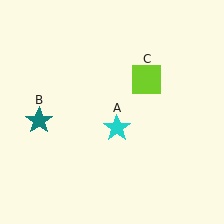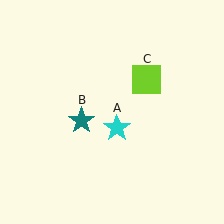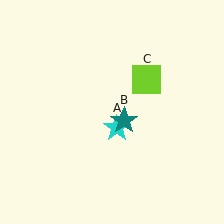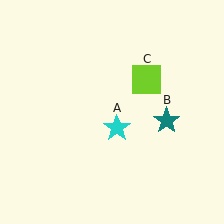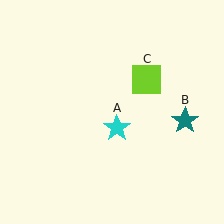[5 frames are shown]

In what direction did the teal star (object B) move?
The teal star (object B) moved right.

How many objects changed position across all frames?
1 object changed position: teal star (object B).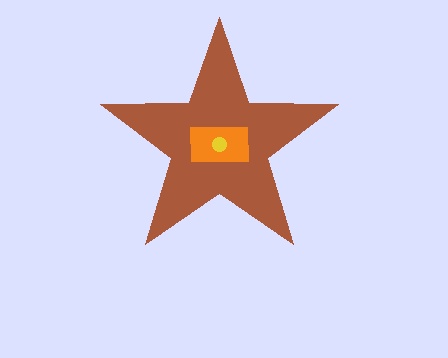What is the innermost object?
The yellow circle.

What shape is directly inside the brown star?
The orange rectangle.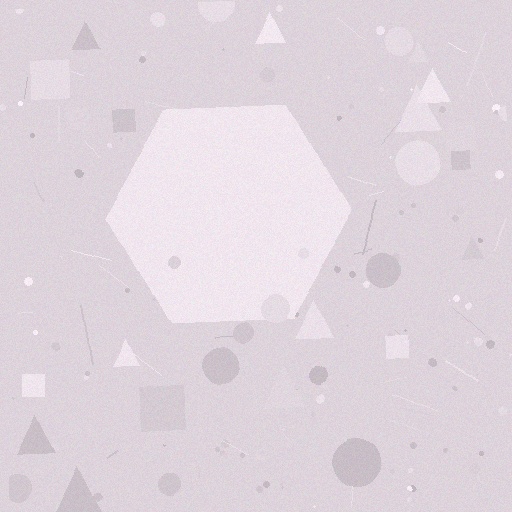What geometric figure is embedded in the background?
A hexagon is embedded in the background.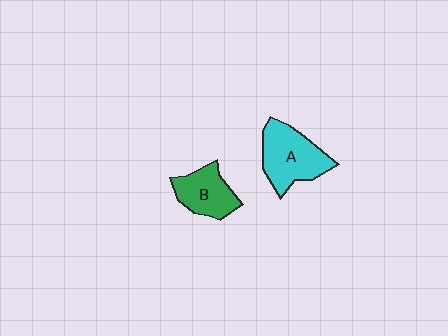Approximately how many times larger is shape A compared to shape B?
Approximately 1.3 times.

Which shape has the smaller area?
Shape B (green).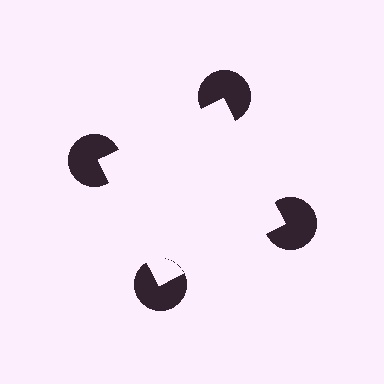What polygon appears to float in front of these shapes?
An illusory square — its edges are inferred from the aligned wedge cuts in the pac-man discs, not physically drawn.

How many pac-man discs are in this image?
There are 4 — one at each vertex of the illusory square.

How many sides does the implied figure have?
4 sides.